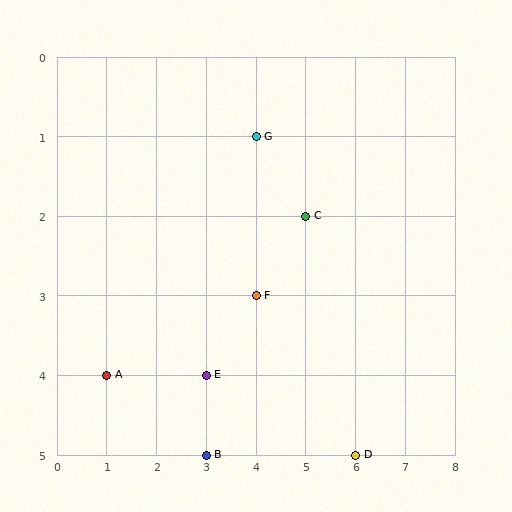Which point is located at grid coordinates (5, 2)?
Point C is at (5, 2).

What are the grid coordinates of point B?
Point B is at grid coordinates (3, 5).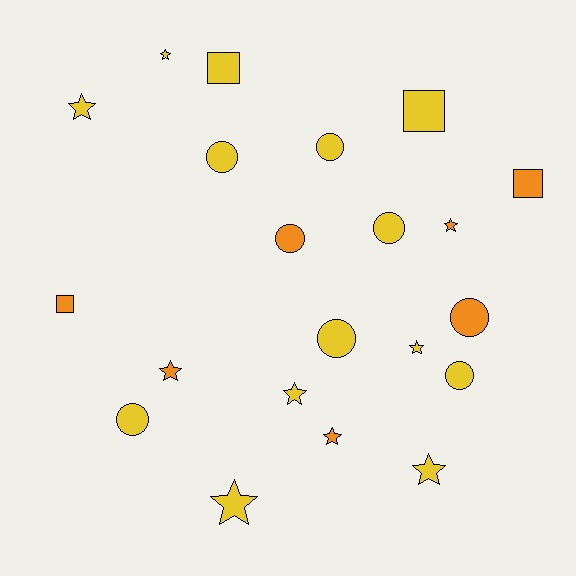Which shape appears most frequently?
Star, with 9 objects.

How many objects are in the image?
There are 21 objects.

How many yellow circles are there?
There are 6 yellow circles.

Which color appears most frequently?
Yellow, with 14 objects.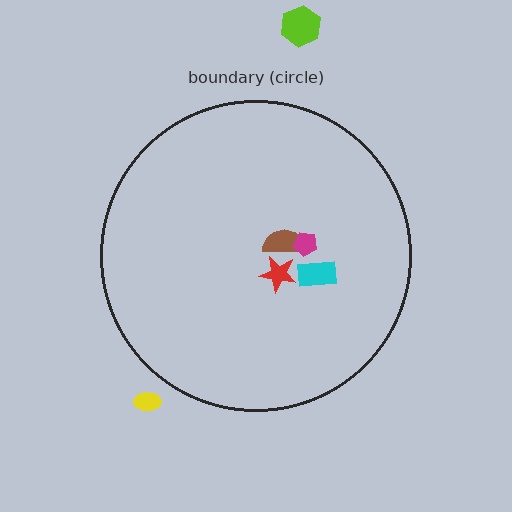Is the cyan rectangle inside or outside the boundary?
Inside.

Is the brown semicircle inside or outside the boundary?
Inside.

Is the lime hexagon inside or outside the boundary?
Outside.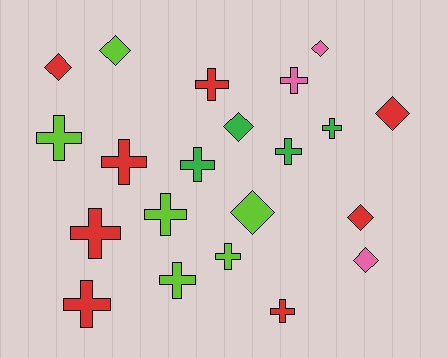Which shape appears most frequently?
Cross, with 13 objects.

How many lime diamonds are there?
There are 2 lime diamonds.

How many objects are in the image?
There are 21 objects.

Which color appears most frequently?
Red, with 8 objects.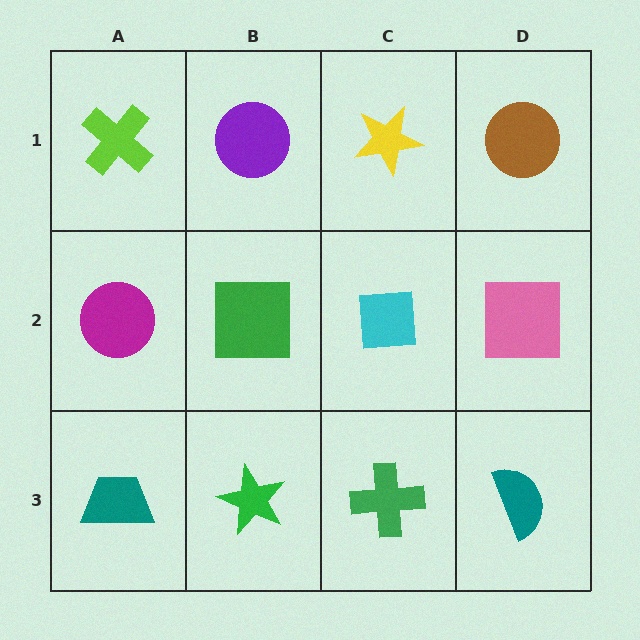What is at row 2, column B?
A green square.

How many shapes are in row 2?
4 shapes.